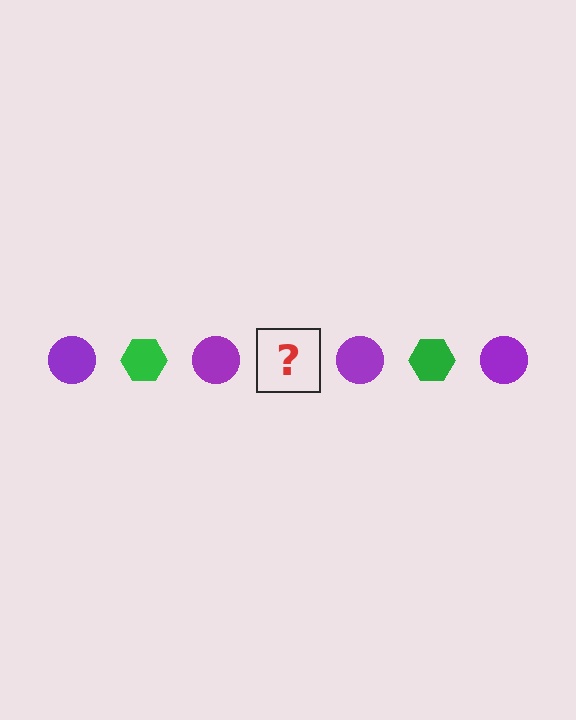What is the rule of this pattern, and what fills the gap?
The rule is that the pattern alternates between purple circle and green hexagon. The gap should be filled with a green hexagon.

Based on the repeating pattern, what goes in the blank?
The blank should be a green hexagon.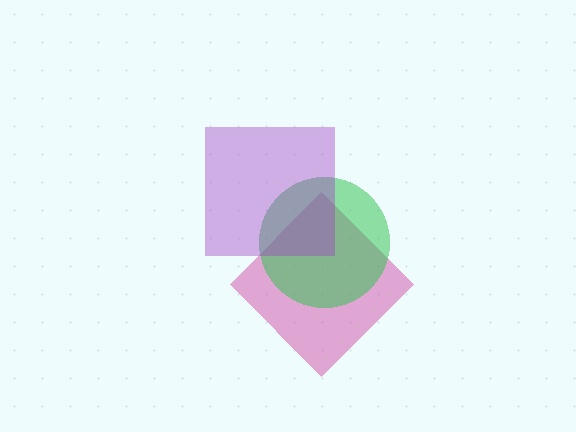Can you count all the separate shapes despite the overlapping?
Yes, there are 3 separate shapes.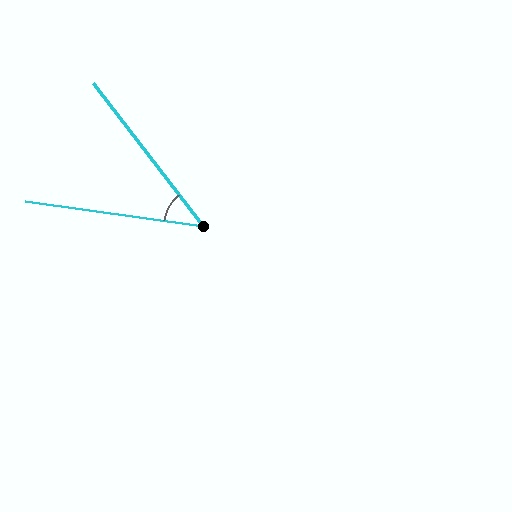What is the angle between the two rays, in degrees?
Approximately 45 degrees.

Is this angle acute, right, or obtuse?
It is acute.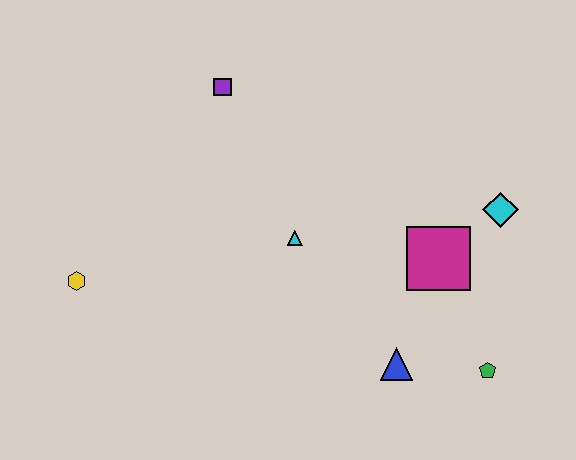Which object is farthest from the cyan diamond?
The yellow hexagon is farthest from the cyan diamond.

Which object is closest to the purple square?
The cyan triangle is closest to the purple square.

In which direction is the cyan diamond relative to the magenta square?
The cyan diamond is to the right of the magenta square.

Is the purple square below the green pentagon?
No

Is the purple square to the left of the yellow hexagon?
No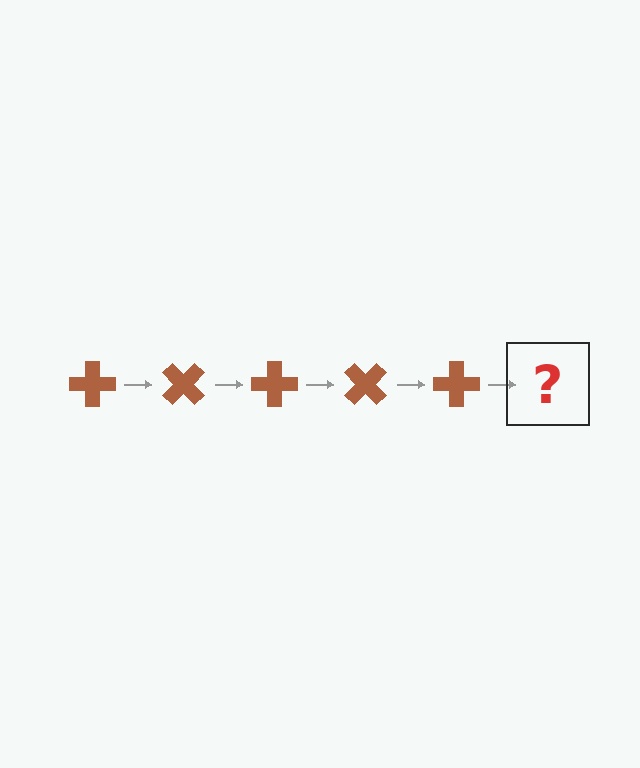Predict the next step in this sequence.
The next step is a brown cross rotated 225 degrees.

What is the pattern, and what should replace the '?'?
The pattern is that the cross rotates 45 degrees each step. The '?' should be a brown cross rotated 225 degrees.